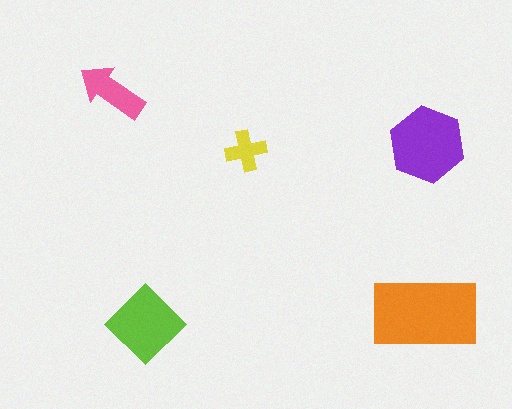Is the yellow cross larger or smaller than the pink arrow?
Smaller.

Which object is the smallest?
The yellow cross.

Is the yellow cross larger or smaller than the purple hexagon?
Smaller.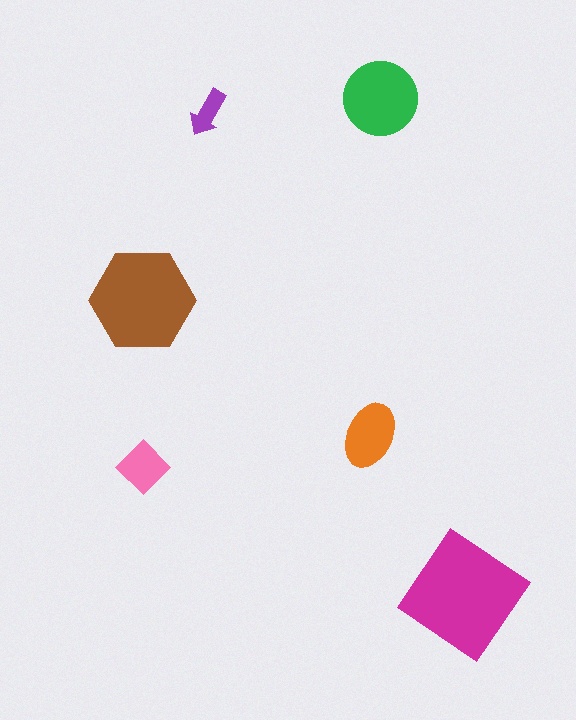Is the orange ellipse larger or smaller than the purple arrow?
Larger.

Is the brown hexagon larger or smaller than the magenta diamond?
Smaller.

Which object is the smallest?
The purple arrow.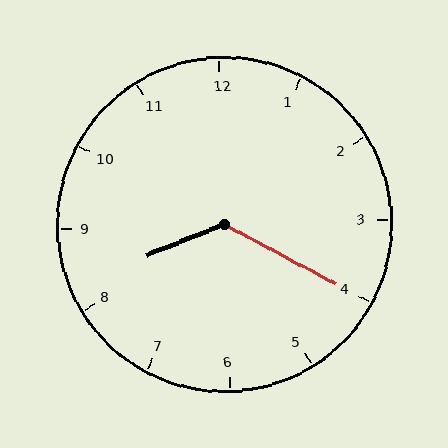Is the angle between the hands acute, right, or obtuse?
It is obtuse.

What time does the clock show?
8:20.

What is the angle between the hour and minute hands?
Approximately 130 degrees.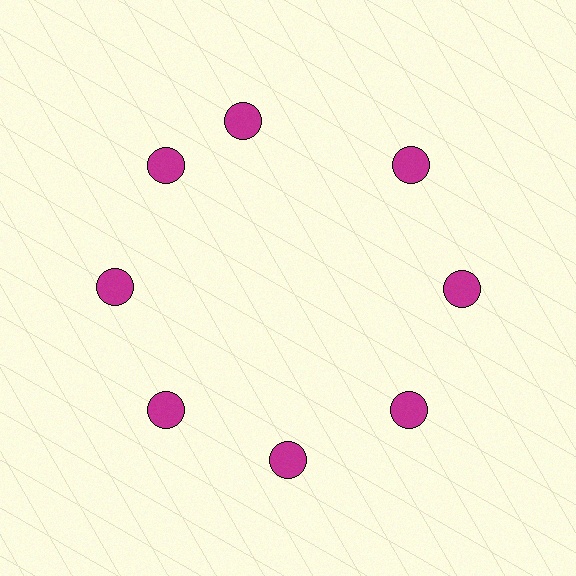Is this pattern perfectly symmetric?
No. The 8 magenta circles are arranged in a ring, but one element near the 12 o'clock position is rotated out of alignment along the ring, breaking the 8-fold rotational symmetry.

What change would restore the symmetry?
The symmetry would be restored by rotating it back into even spacing with its neighbors so that all 8 circles sit at equal angles and equal distance from the center.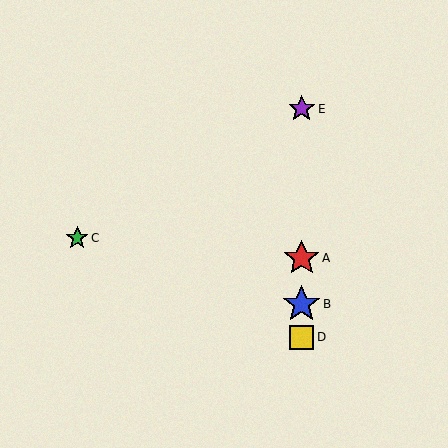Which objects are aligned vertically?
Objects A, B, D, E are aligned vertically.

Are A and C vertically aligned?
No, A is at x≈302 and C is at x≈77.